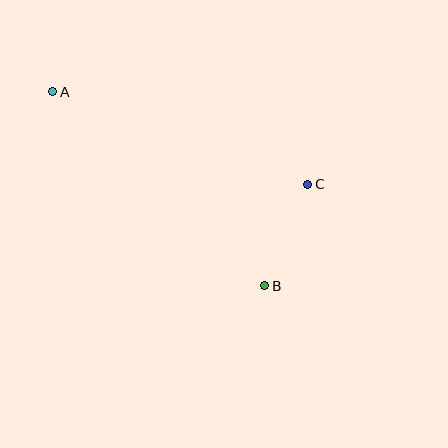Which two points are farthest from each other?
Points A and B are farthest from each other.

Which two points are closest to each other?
Points B and C are closest to each other.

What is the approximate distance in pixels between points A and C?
The distance between A and C is approximately 271 pixels.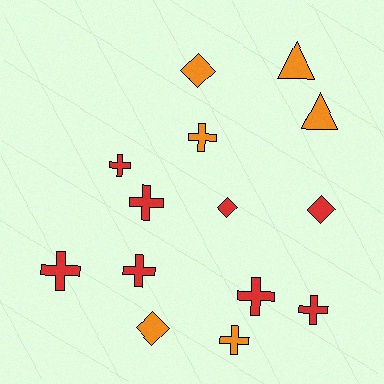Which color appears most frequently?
Red, with 8 objects.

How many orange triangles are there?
There are 2 orange triangles.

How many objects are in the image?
There are 14 objects.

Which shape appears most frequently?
Cross, with 8 objects.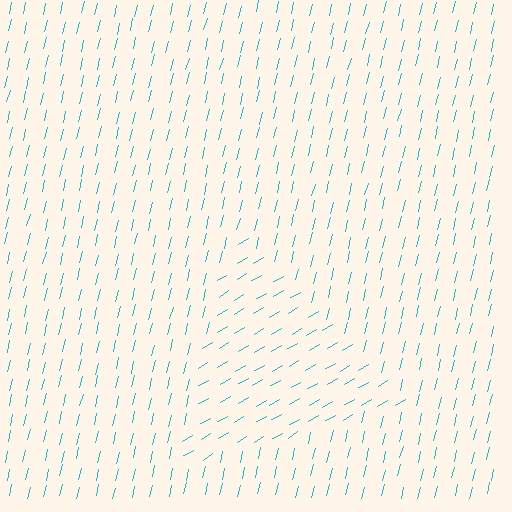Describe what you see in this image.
The image is filled with small cyan line segments. A triangle region in the image has lines oriented differently from the surrounding lines, creating a visible texture boundary.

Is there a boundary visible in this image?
Yes, there is a texture boundary formed by a change in line orientation.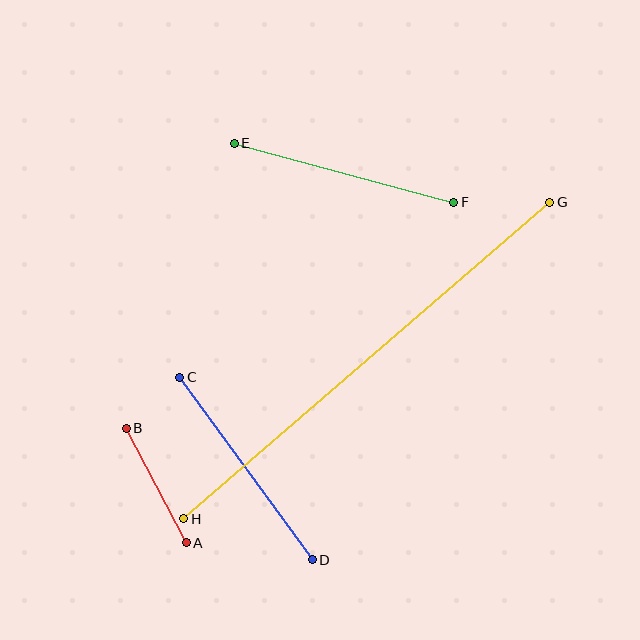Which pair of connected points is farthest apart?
Points G and H are farthest apart.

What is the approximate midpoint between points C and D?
The midpoint is at approximately (246, 469) pixels.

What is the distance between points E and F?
The distance is approximately 227 pixels.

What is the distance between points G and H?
The distance is approximately 484 pixels.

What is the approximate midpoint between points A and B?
The midpoint is at approximately (156, 485) pixels.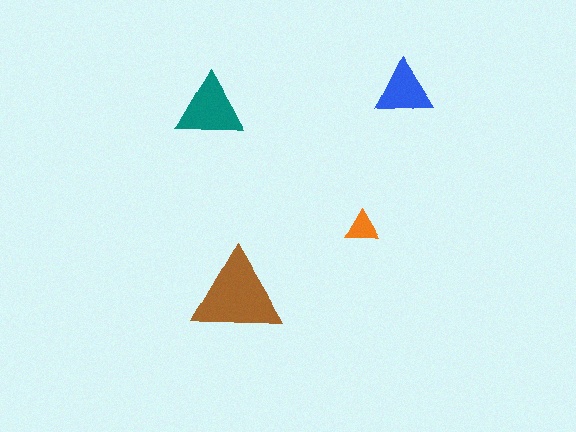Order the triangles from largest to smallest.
the brown one, the teal one, the blue one, the orange one.